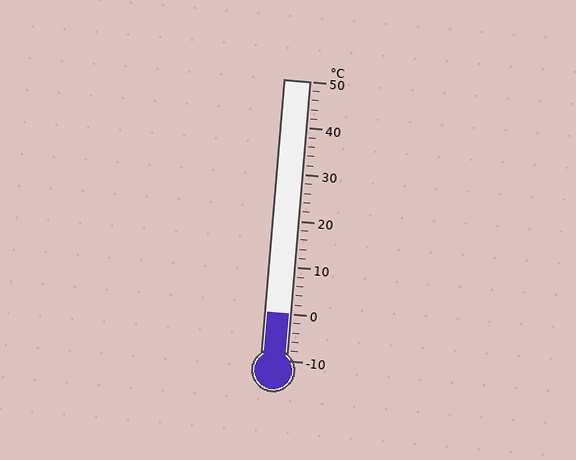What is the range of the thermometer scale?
The thermometer scale ranges from -10°C to 50°C.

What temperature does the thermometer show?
The thermometer shows approximately 0°C.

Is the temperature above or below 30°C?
The temperature is below 30°C.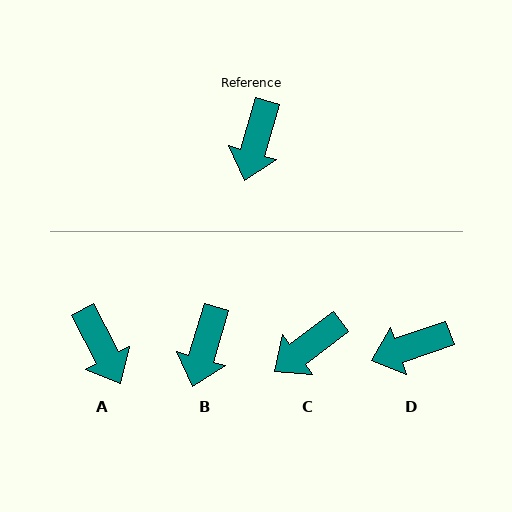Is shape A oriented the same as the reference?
No, it is off by about 44 degrees.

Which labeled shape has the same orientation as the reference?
B.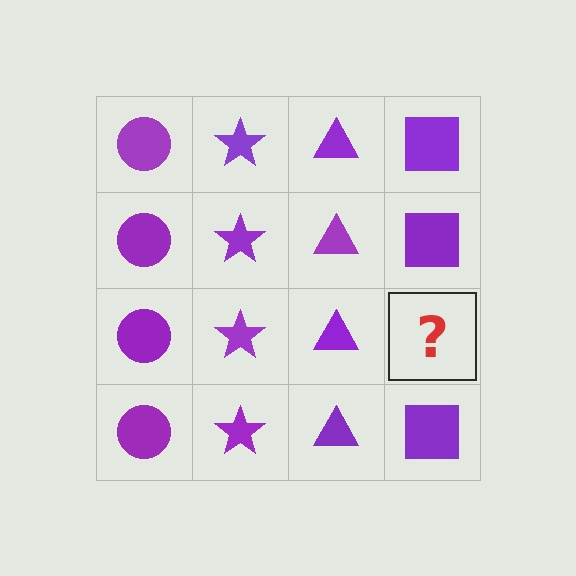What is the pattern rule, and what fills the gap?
The rule is that each column has a consistent shape. The gap should be filled with a purple square.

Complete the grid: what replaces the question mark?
The question mark should be replaced with a purple square.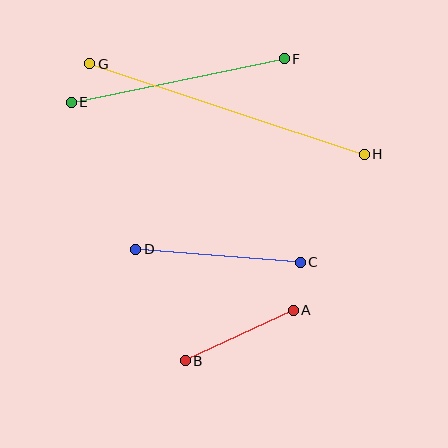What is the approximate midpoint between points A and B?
The midpoint is at approximately (239, 336) pixels.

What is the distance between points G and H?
The distance is approximately 289 pixels.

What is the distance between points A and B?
The distance is approximately 119 pixels.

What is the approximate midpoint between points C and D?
The midpoint is at approximately (218, 256) pixels.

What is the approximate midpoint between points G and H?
The midpoint is at approximately (227, 109) pixels.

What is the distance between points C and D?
The distance is approximately 165 pixels.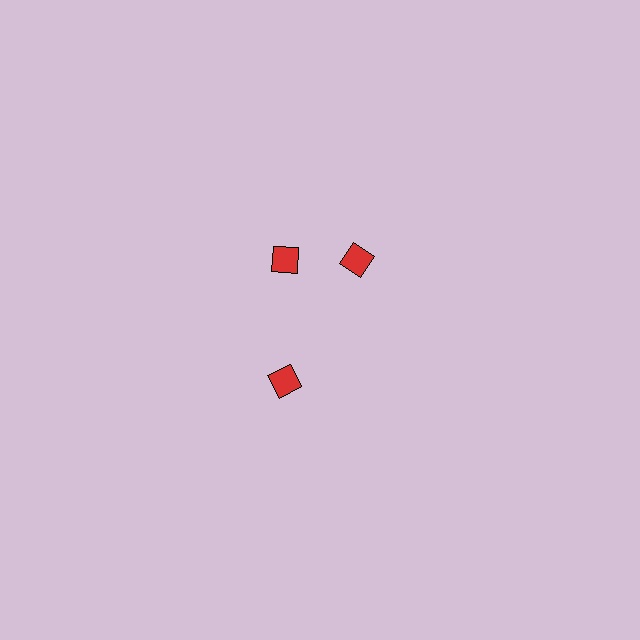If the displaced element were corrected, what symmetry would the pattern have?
It would have 3-fold rotational symmetry — the pattern would map onto itself every 120 degrees.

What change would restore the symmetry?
The symmetry would be restored by rotating it back into even spacing with its neighbors so that all 3 diamonds sit at equal angles and equal distance from the center.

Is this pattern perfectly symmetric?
No. The 3 red diamonds are arranged in a ring, but one element near the 3 o'clock position is rotated out of alignment along the ring, breaking the 3-fold rotational symmetry.